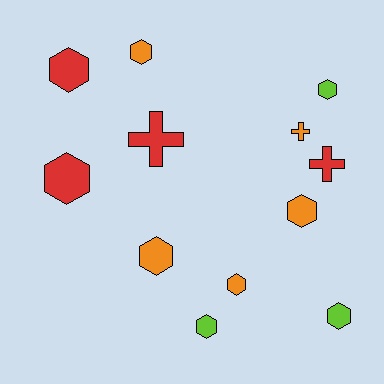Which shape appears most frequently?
Hexagon, with 9 objects.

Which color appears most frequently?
Orange, with 5 objects.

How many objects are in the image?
There are 12 objects.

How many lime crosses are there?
There are no lime crosses.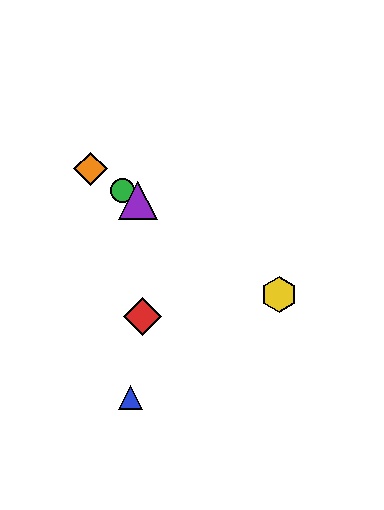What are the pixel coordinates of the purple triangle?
The purple triangle is at (138, 200).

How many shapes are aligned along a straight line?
4 shapes (the green circle, the yellow hexagon, the purple triangle, the orange diamond) are aligned along a straight line.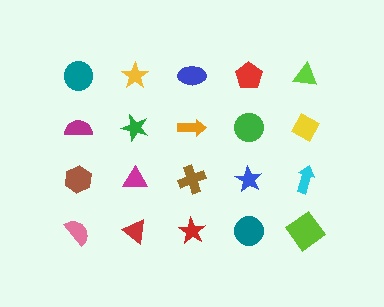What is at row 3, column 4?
A blue star.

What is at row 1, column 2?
A yellow star.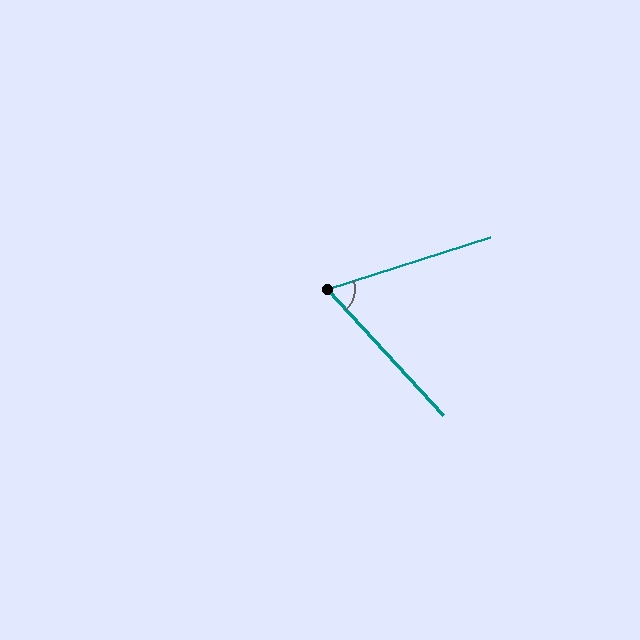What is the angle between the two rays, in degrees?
Approximately 65 degrees.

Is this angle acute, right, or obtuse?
It is acute.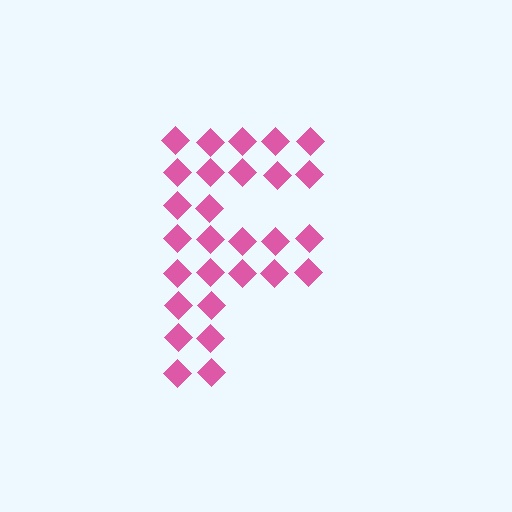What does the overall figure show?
The overall figure shows the letter F.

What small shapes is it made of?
It is made of small diamonds.